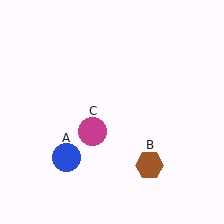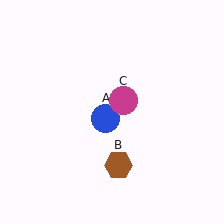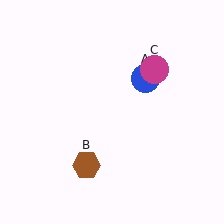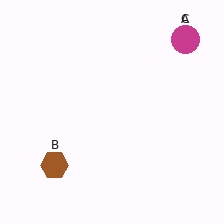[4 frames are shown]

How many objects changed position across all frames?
3 objects changed position: blue circle (object A), brown hexagon (object B), magenta circle (object C).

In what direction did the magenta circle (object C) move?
The magenta circle (object C) moved up and to the right.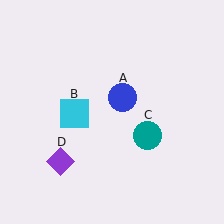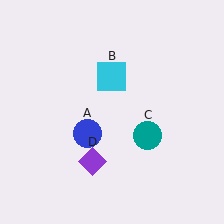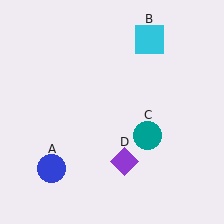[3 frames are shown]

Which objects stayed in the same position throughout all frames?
Teal circle (object C) remained stationary.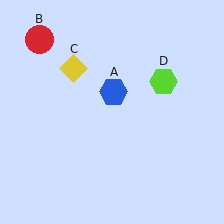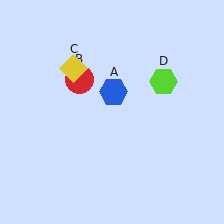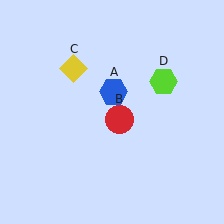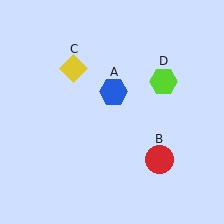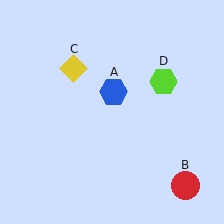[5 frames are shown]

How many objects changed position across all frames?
1 object changed position: red circle (object B).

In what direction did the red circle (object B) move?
The red circle (object B) moved down and to the right.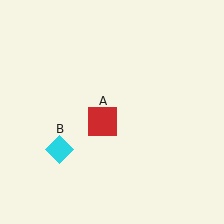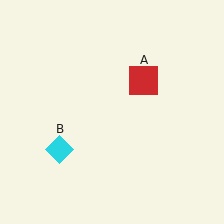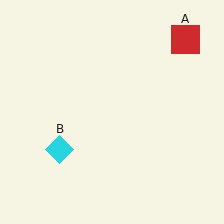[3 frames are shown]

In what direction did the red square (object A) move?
The red square (object A) moved up and to the right.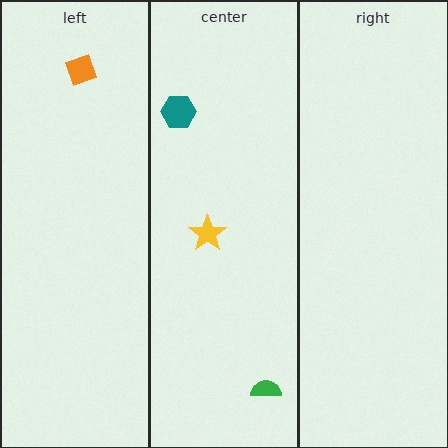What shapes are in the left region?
The orange diamond.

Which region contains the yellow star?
The center region.